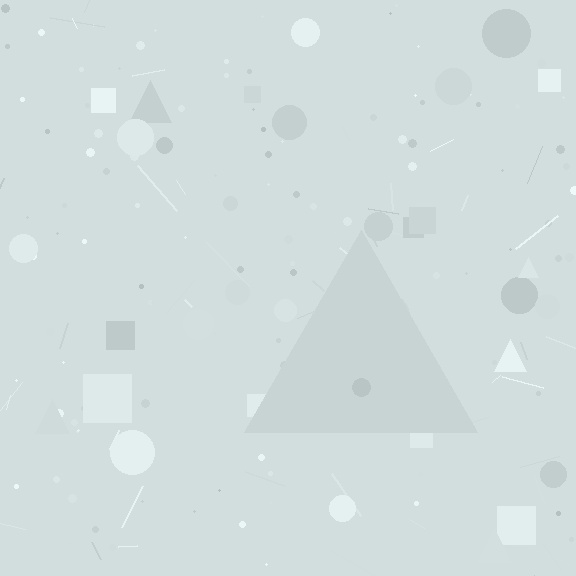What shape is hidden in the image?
A triangle is hidden in the image.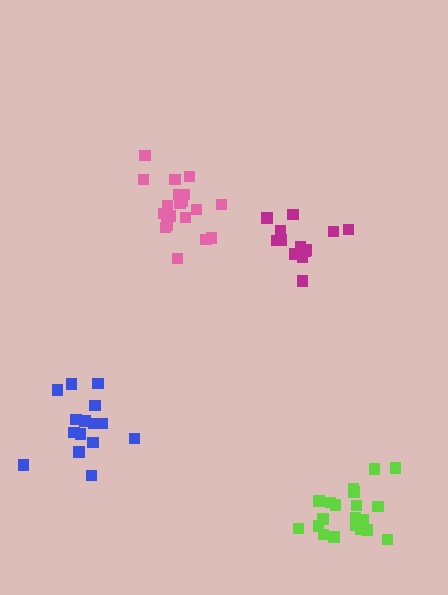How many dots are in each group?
Group 1: 20 dots, Group 2: 15 dots, Group 3: 14 dots, Group 4: 20 dots (69 total).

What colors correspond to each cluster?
The clusters are colored: pink, blue, magenta, lime.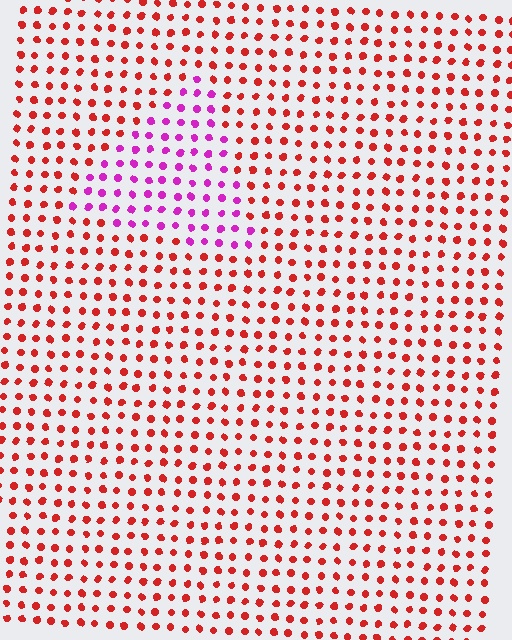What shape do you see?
I see a triangle.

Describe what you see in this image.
The image is filled with small red elements in a uniform arrangement. A triangle-shaped region is visible where the elements are tinted to a slightly different hue, forming a subtle color boundary.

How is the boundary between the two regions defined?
The boundary is defined purely by a slight shift in hue (about 54 degrees). Spacing, size, and orientation are identical on both sides.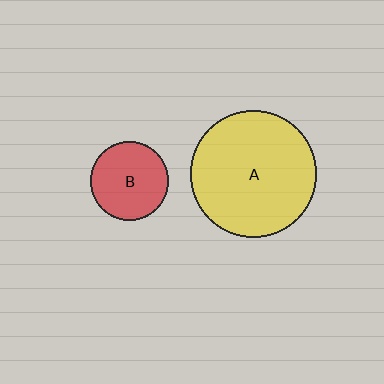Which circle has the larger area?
Circle A (yellow).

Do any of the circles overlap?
No, none of the circles overlap.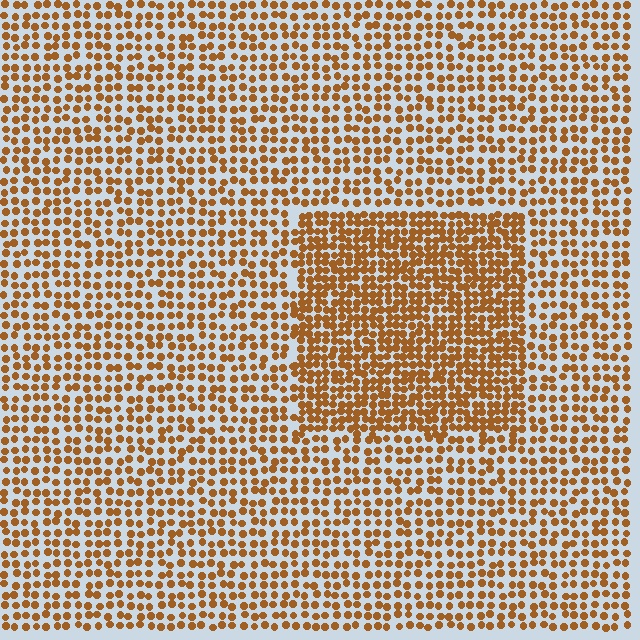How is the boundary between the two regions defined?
The boundary is defined by a change in element density (approximately 1.7x ratio). All elements are the same color, size, and shape.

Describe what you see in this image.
The image contains small brown elements arranged at two different densities. A rectangle-shaped region is visible where the elements are more densely packed than the surrounding area.